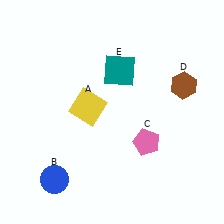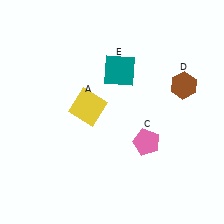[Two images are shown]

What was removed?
The blue circle (B) was removed in Image 2.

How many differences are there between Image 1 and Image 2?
There is 1 difference between the two images.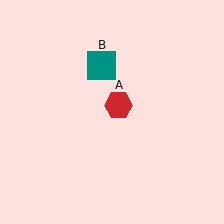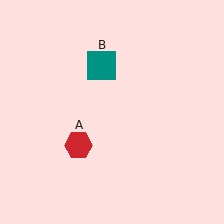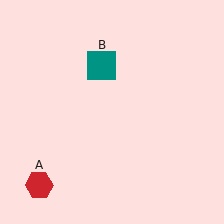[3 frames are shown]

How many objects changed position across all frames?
1 object changed position: red hexagon (object A).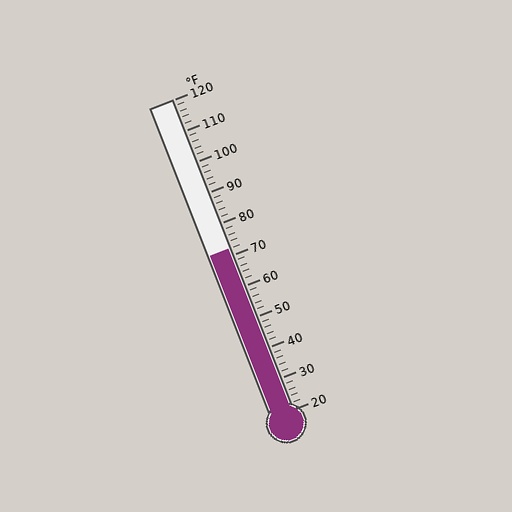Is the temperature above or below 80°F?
The temperature is below 80°F.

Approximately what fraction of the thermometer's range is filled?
The thermometer is filled to approximately 50% of its range.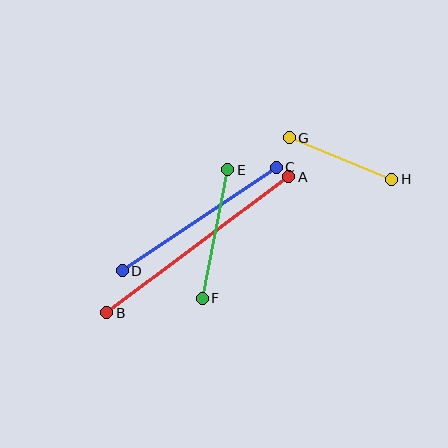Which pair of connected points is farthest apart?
Points A and B are farthest apart.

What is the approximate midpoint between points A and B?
The midpoint is at approximately (198, 245) pixels.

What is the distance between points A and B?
The distance is approximately 227 pixels.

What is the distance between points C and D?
The distance is approximately 186 pixels.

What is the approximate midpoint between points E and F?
The midpoint is at approximately (215, 234) pixels.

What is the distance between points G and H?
The distance is approximately 110 pixels.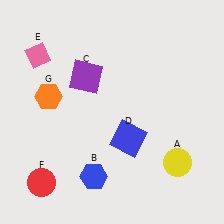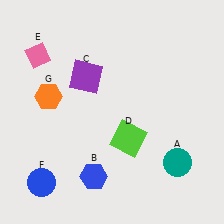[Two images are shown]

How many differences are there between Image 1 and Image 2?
There are 3 differences between the two images.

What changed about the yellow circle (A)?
In Image 1, A is yellow. In Image 2, it changed to teal.